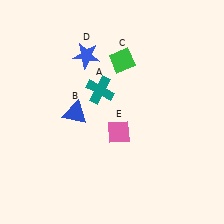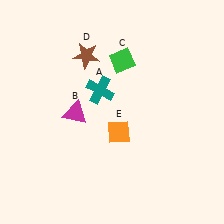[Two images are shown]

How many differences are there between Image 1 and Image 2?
There are 3 differences between the two images.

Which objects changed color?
B changed from blue to magenta. D changed from blue to brown. E changed from pink to orange.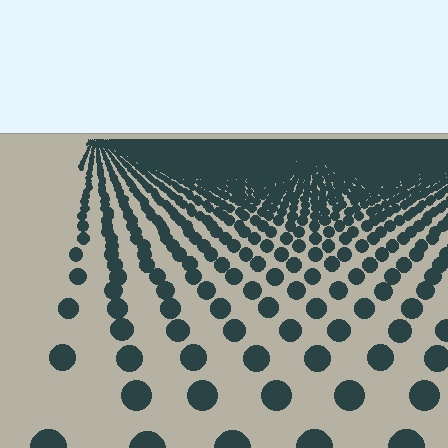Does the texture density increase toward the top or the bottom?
Density increases toward the top.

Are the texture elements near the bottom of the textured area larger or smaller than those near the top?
Larger. Near the bottom, elements are closer to the viewer and appear at a bigger on-screen size.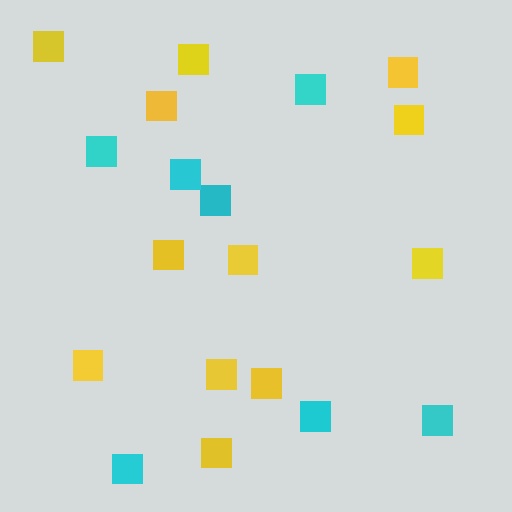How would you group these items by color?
There are 2 groups: one group of yellow squares (12) and one group of cyan squares (7).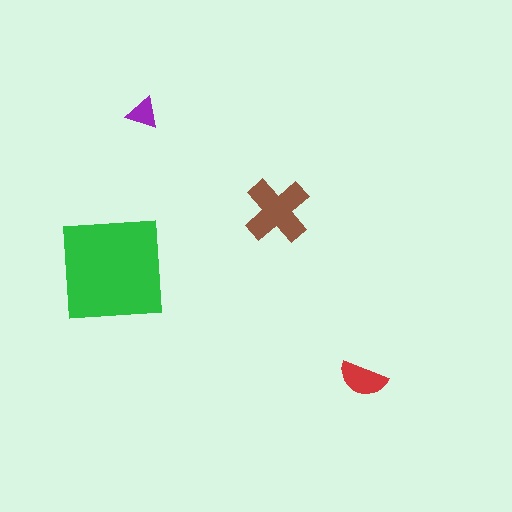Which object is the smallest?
The purple triangle.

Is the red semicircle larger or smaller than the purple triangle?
Larger.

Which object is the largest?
The green square.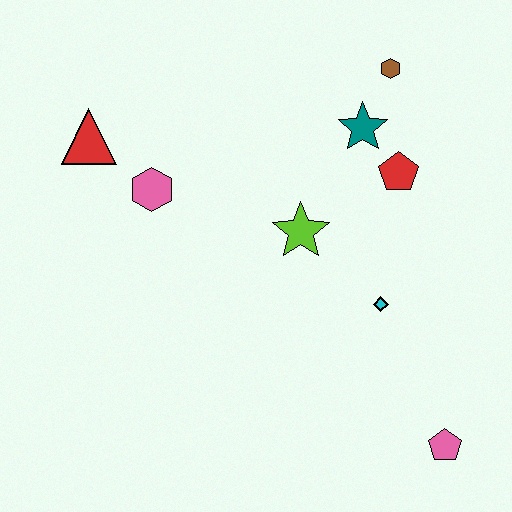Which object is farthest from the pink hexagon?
The pink pentagon is farthest from the pink hexagon.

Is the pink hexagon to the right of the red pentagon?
No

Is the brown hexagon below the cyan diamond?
No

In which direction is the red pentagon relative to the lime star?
The red pentagon is to the right of the lime star.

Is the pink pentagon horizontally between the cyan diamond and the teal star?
No